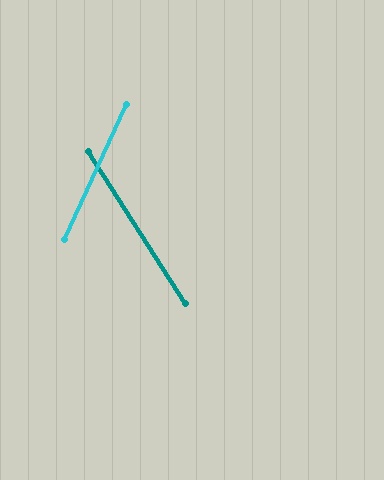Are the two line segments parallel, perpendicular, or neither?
Neither parallel nor perpendicular — they differ by about 57°.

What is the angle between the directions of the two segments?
Approximately 57 degrees.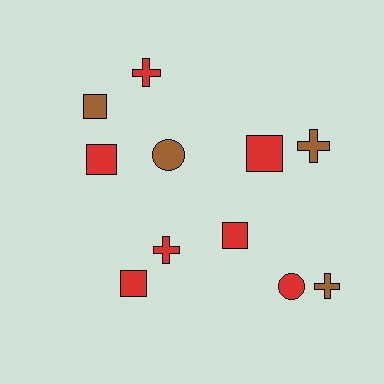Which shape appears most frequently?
Square, with 5 objects.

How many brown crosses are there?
There are 2 brown crosses.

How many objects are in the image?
There are 11 objects.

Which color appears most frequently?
Red, with 7 objects.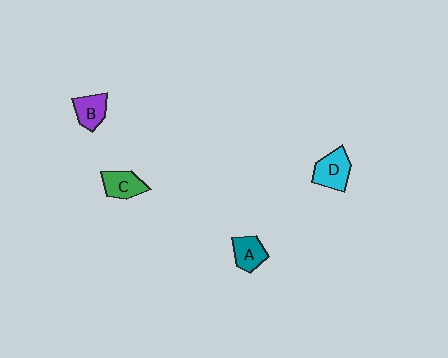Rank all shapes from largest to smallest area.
From largest to smallest: D (cyan), C (green), A (teal), B (purple).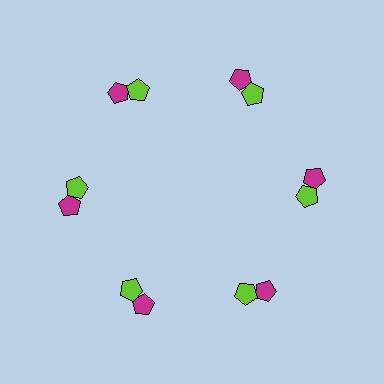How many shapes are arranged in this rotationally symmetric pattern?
There are 12 shapes, arranged in 6 groups of 2.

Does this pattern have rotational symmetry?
Yes, this pattern has 6-fold rotational symmetry. It looks the same after rotating 60 degrees around the center.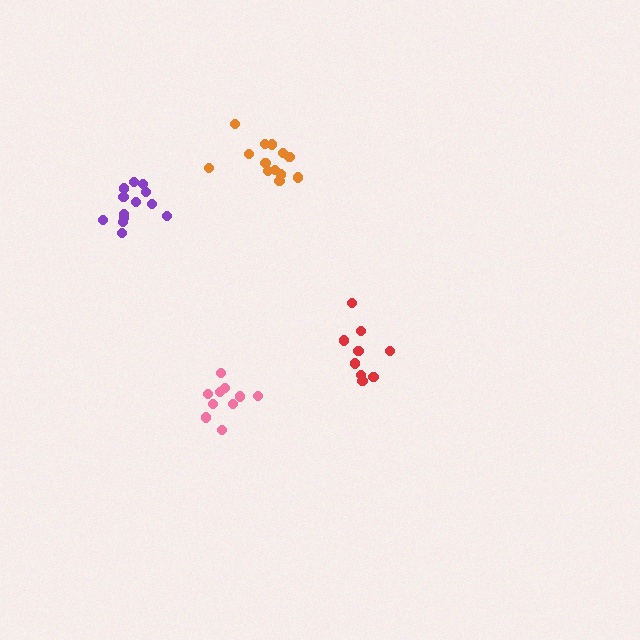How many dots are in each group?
Group 1: 13 dots, Group 2: 10 dots, Group 3: 13 dots, Group 4: 10 dots (46 total).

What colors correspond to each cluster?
The clusters are colored: orange, pink, purple, red.